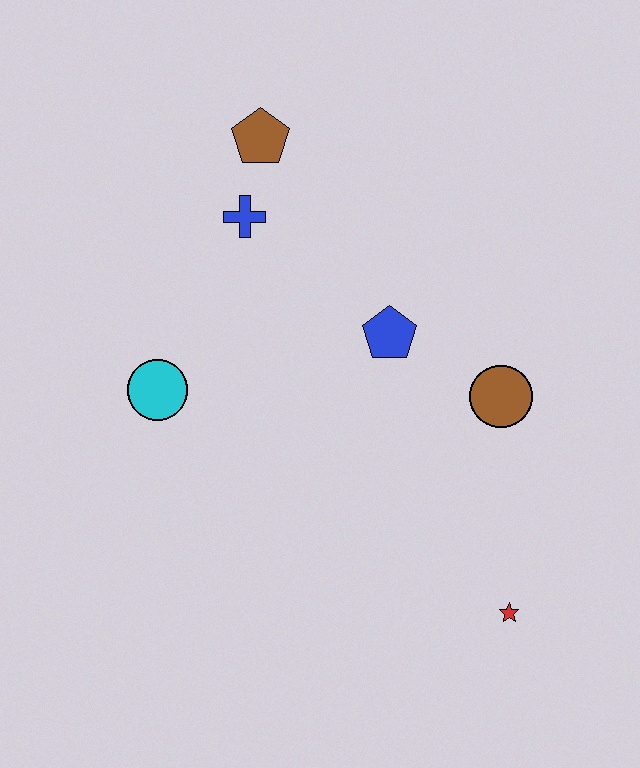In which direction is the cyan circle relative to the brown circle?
The cyan circle is to the left of the brown circle.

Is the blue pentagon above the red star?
Yes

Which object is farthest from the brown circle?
The brown pentagon is farthest from the brown circle.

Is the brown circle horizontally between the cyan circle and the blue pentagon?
No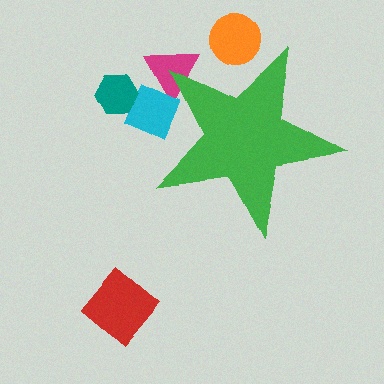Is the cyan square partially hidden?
Yes, the cyan square is partially hidden behind the green star.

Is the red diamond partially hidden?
No, the red diamond is fully visible.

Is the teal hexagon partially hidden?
No, the teal hexagon is fully visible.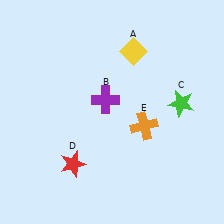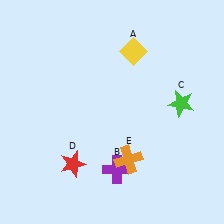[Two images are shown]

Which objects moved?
The objects that moved are: the purple cross (B), the orange cross (E).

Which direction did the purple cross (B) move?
The purple cross (B) moved down.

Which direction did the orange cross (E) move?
The orange cross (E) moved down.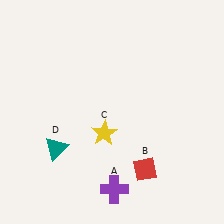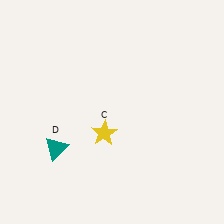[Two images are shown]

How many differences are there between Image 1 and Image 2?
There are 2 differences between the two images.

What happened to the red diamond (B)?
The red diamond (B) was removed in Image 2. It was in the bottom-right area of Image 1.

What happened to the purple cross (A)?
The purple cross (A) was removed in Image 2. It was in the bottom-right area of Image 1.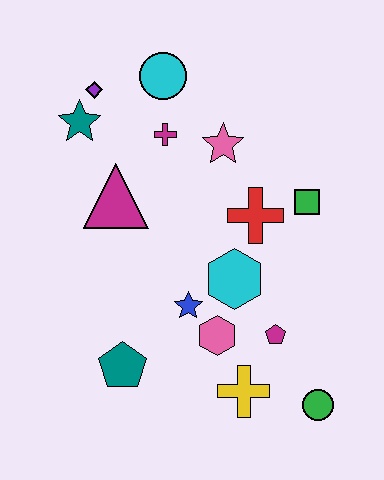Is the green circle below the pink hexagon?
Yes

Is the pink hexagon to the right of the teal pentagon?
Yes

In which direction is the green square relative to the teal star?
The green square is to the right of the teal star.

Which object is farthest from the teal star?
The green circle is farthest from the teal star.